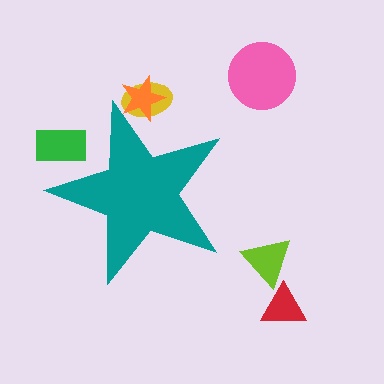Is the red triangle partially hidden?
No, the red triangle is fully visible.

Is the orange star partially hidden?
Yes, the orange star is partially hidden behind the teal star.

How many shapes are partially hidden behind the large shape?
3 shapes are partially hidden.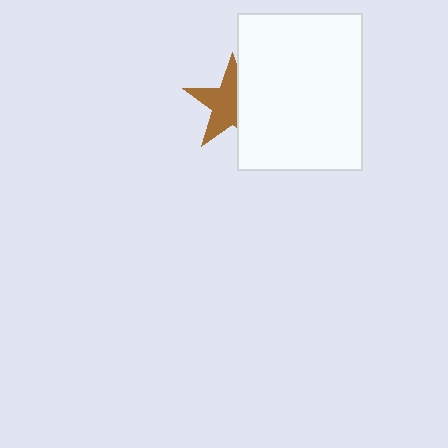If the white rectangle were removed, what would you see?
You would see the complete brown star.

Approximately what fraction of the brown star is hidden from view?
Roughly 39% of the brown star is hidden behind the white rectangle.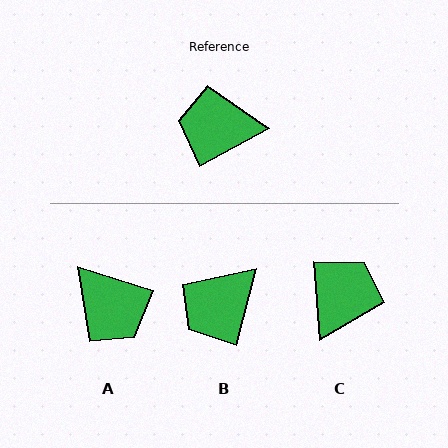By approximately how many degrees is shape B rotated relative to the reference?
Approximately 47 degrees counter-clockwise.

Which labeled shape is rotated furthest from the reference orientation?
A, about 134 degrees away.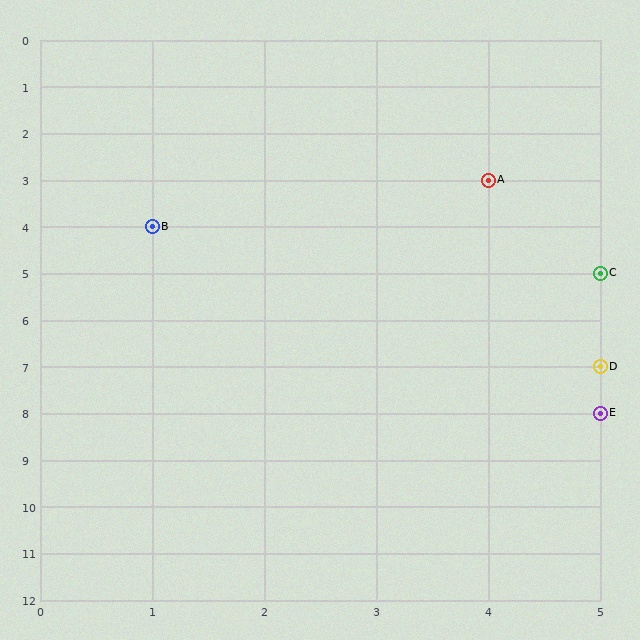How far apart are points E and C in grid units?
Points E and C are 3 rows apart.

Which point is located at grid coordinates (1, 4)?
Point B is at (1, 4).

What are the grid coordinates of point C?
Point C is at grid coordinates (5, 5).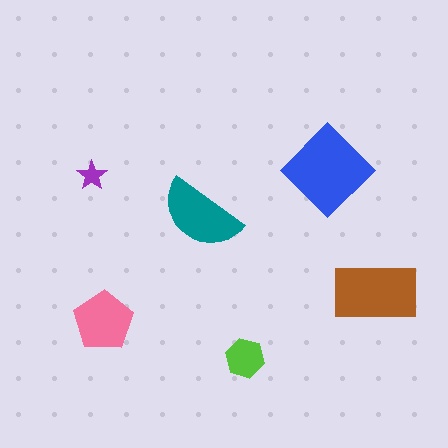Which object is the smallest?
The purple star.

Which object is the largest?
The blue diamond.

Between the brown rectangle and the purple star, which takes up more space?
The brown rectangle.